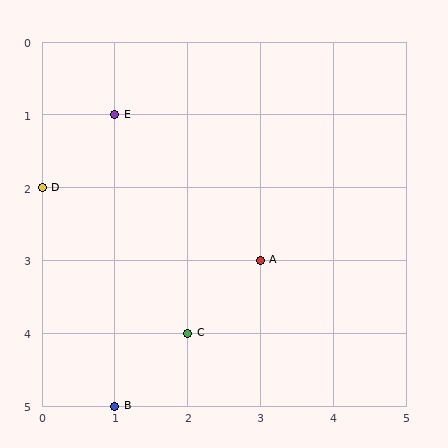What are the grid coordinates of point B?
Point B is at grid coordinates (1, 5).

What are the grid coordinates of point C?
Point C is at grid coordinates (2, 4).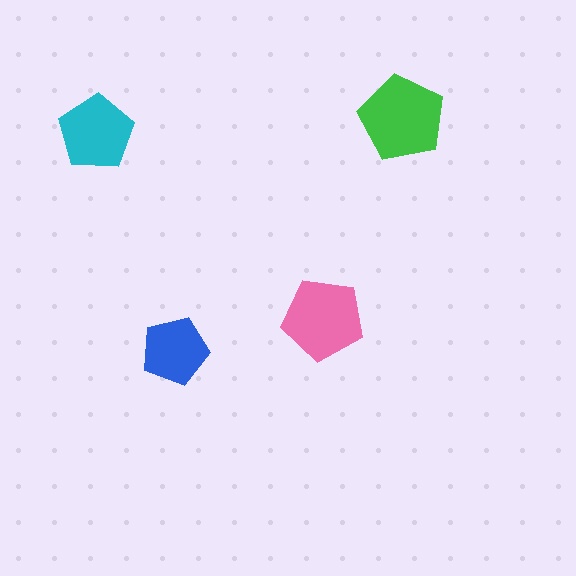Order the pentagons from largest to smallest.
the green one, the pink one, the cyan one, the blue one.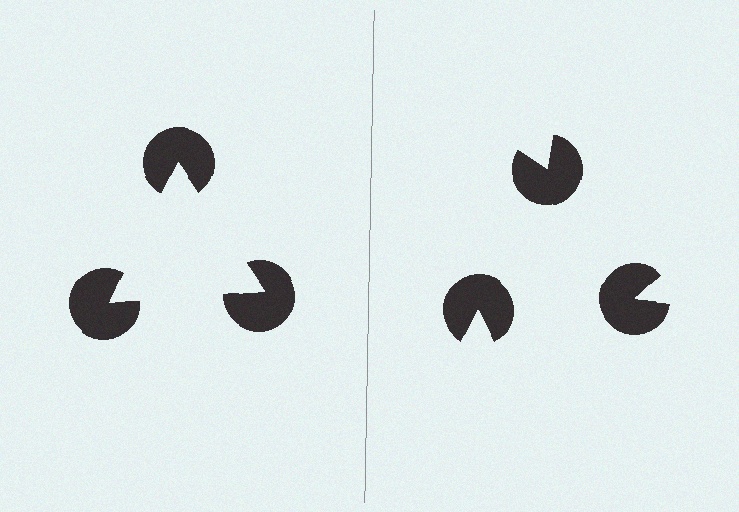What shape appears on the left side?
An illusory triangle.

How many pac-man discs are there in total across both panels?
6 — 3 on each side.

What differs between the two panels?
The pac-man discs are positioned identically on both sides; only the wedge orientations differ. On the left they align to a triangle; on the right they are misaligned.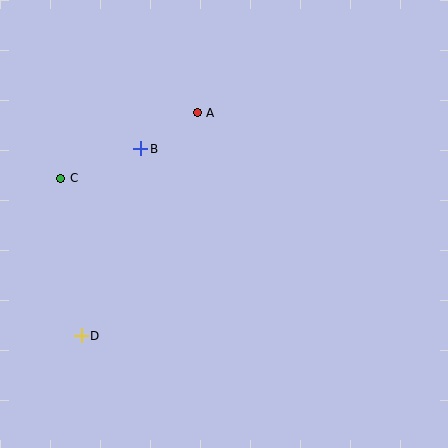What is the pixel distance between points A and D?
The distance between A and D is 251 pixels.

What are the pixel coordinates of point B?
Point B is at (141, 149).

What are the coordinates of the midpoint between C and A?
The midpoint between C and A is at (129, 146).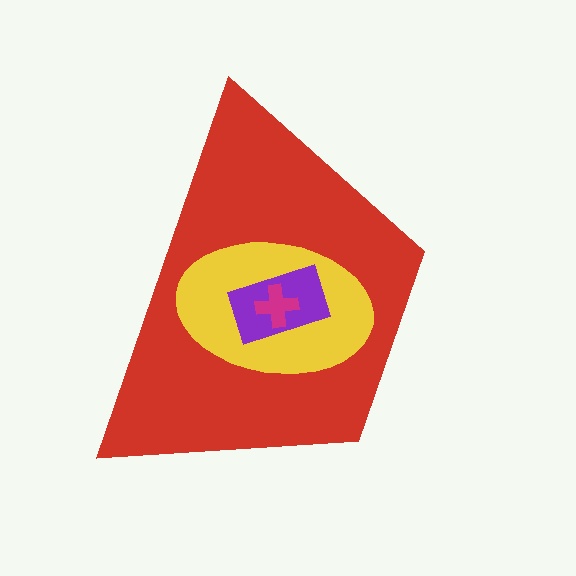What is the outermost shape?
The red trapezoid.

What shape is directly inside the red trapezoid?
The yellow ellipse.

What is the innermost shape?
The magenta cross.